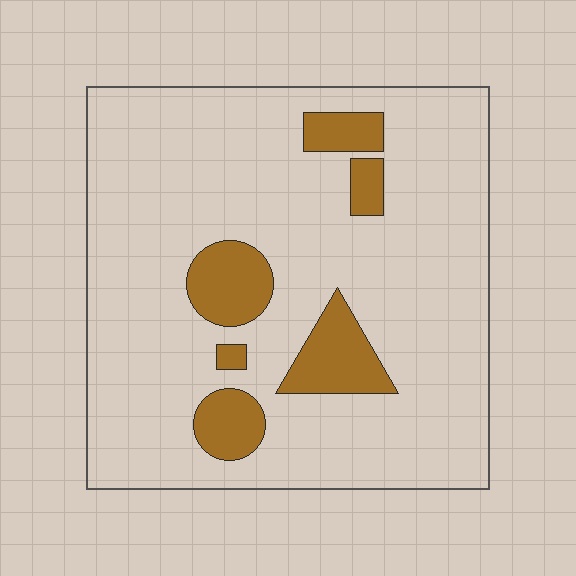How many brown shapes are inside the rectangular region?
6.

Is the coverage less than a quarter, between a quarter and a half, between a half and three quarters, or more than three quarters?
Less than a quarter.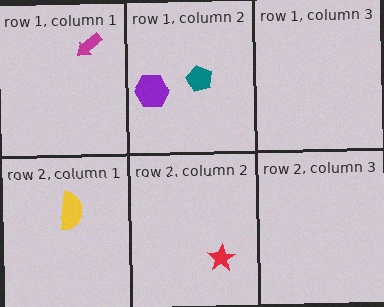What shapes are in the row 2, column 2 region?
The red star.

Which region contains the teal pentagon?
The row 1, column 2 region.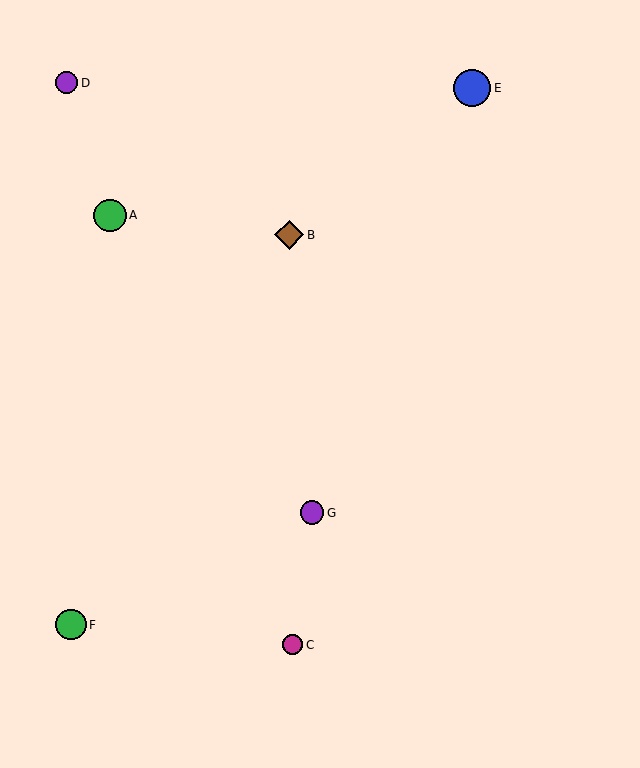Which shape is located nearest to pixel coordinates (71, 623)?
The green circle (labeled F) at (71, 625) is nearest to that location.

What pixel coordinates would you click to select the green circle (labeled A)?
Click at (110, 215) to select the green circle A.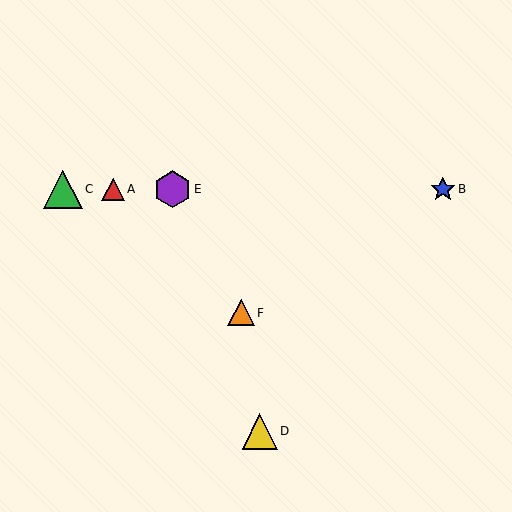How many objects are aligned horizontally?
4 objects (A, B, C, E) are aligned horizontally.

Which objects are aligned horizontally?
Objects A, B, C, E are aligned horizontally.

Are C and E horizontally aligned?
Yes, both are at y≈189.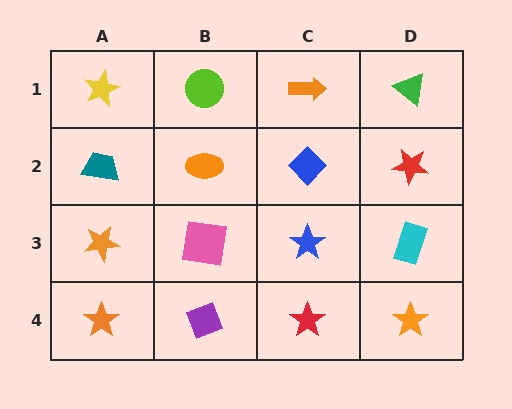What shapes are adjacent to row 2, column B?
A lime circle (row 1, column B), a pink square (row 3, column B), a teal trapezoid (row 2, column A), a blue diamond (row 2, column C).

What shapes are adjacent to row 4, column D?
A cyan rectangle (row 3, column D), a red star (row 4, column C).